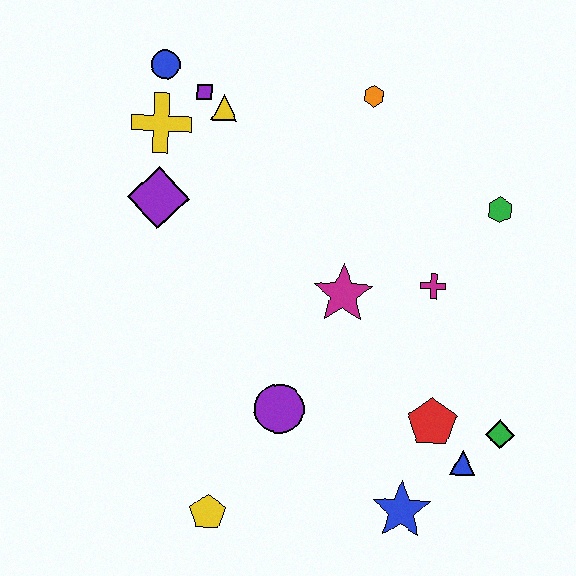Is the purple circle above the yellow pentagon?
Yes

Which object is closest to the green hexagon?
The magenta cross is closest to the green hexagon.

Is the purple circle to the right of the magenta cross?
No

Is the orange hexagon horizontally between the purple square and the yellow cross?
No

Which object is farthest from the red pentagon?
The blue circle is farthest from the red pentagon.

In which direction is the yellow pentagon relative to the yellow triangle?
The yellow pentagon is below the yellow triangle.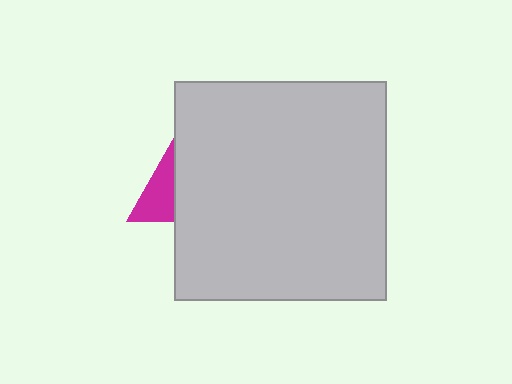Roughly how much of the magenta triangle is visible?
A small part of it is visible (roughly 32%).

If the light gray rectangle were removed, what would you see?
You would see the complete magenta triangle.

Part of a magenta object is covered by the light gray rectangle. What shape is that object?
It is a triangle.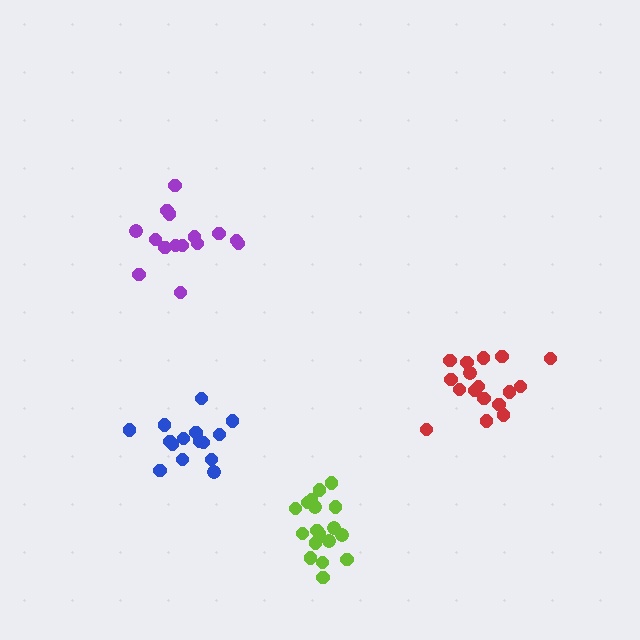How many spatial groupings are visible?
There are 4 spatial groupings.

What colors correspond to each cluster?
The clusters are colored: lime, blue, red, purple.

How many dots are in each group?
Group 1: 18 dots, Group 2: 15 dots, Group 3: 17 dots, Group 4: 15 dots (65 total).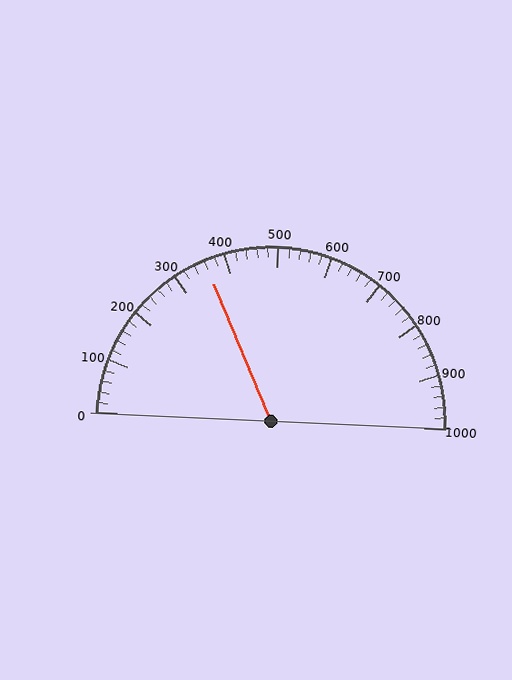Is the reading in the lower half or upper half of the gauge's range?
The reading is in the lower half of the range (0 to 1000).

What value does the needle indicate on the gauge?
The needle indicates approximately 360.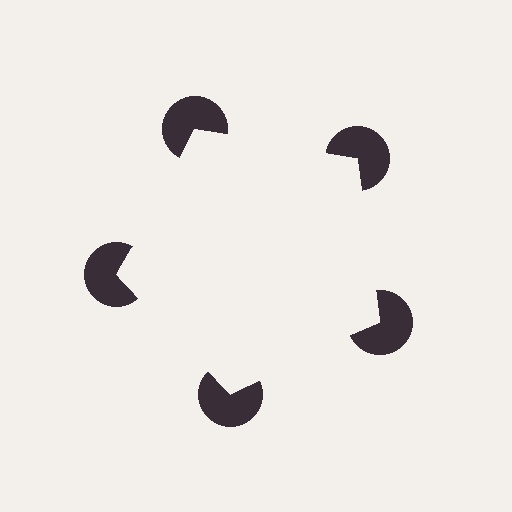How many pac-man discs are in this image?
There are 5 — one at each vertex of the illusory pentagon.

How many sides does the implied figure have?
5 sides.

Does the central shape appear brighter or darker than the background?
It typically appears slightly brighter than the background, even though no actual brightness change is drawn.